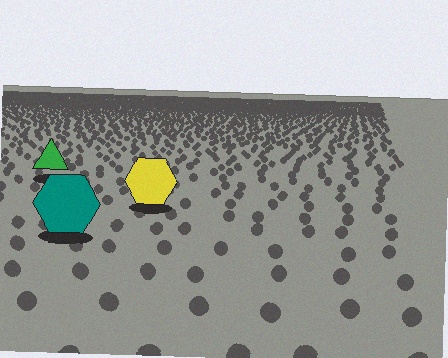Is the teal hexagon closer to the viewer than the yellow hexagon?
Yes. The teal hexagon is closer — you can tell from the texture gradient: the ground texture is coarser near it.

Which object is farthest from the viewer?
The green triangle is farthest from the viewer. It appears smaller and the ground texture around it is denser.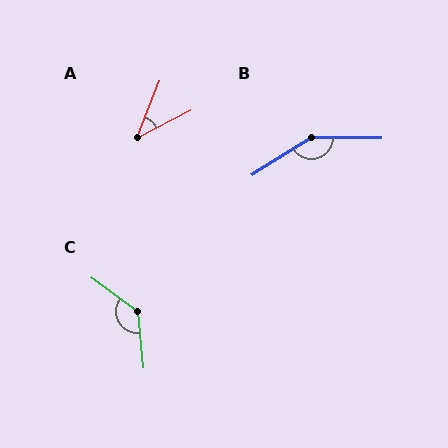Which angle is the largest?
B, at approximately 147 degrees.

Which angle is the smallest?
A, at approximately 41 degrees.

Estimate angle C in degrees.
Approximately 133 degrees.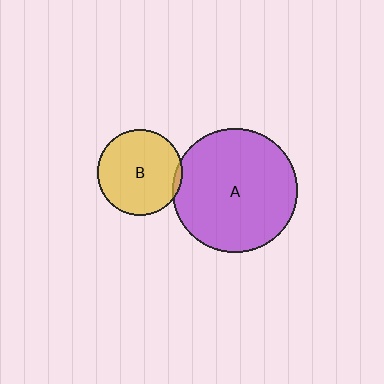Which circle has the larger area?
Circle A (purple).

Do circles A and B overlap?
Yes.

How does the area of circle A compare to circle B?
Approximately 2.1 times.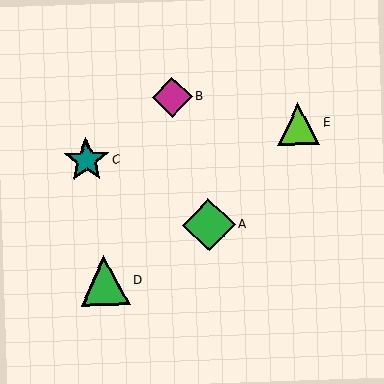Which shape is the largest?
The green diamond (labeled A) is the largest.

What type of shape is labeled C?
Shape C is a teal star.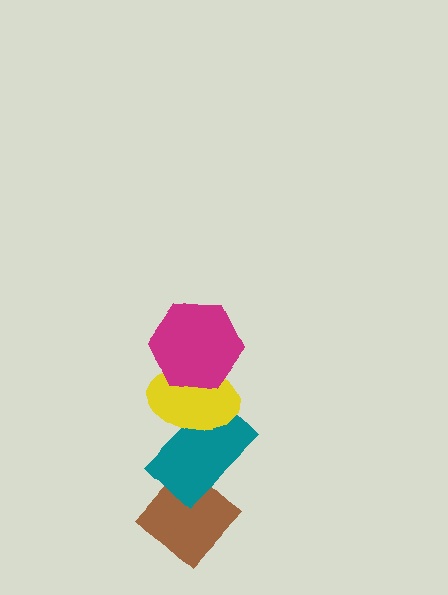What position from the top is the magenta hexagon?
The magenta hexagon is 1st from the top.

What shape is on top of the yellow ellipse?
The magenta hexagon is on top of the yellow ellipse.